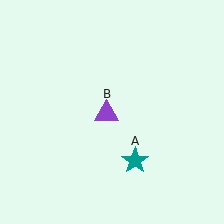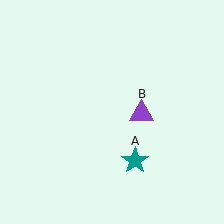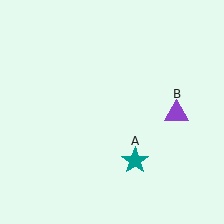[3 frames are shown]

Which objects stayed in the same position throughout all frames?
Teal star (object A) remained stationary.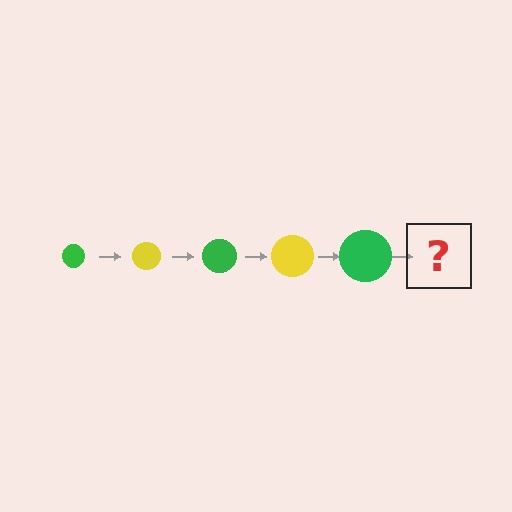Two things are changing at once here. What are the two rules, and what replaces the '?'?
The two rules are that the circle grows larger each step and the color cycles through green and yellow. The '?' should be a yellow circle, larger than the previous one.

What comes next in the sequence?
The next element should be a yellow circle, larger than the previous one.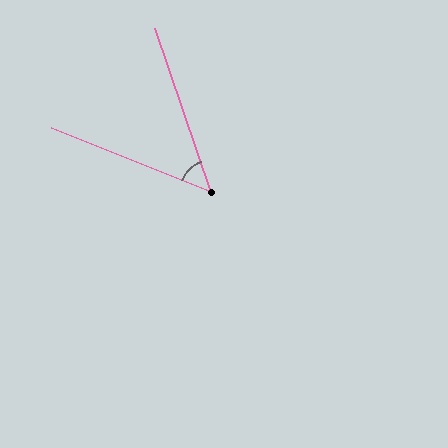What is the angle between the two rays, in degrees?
Approximately 49 degrees.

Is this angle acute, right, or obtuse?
It is acute.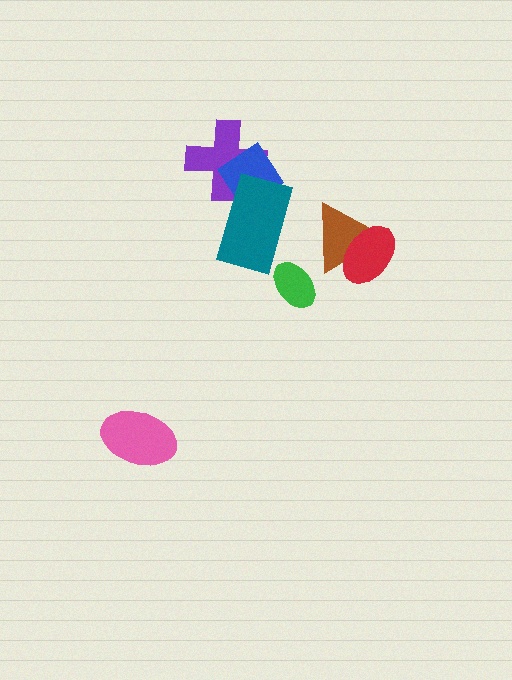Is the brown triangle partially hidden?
Yes, it is partially covered by another shape.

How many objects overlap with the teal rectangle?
2 objects overlap with the teal rectangle.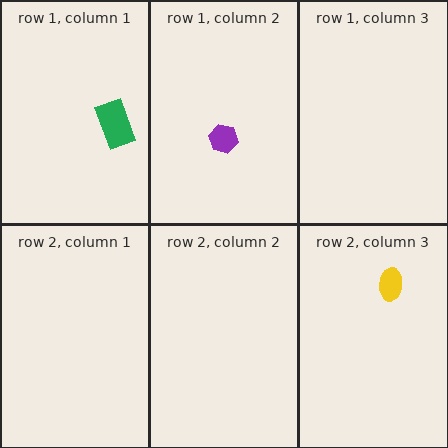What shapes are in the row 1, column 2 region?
The purple hexagon.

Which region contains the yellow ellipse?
The row 2, column 3 region.